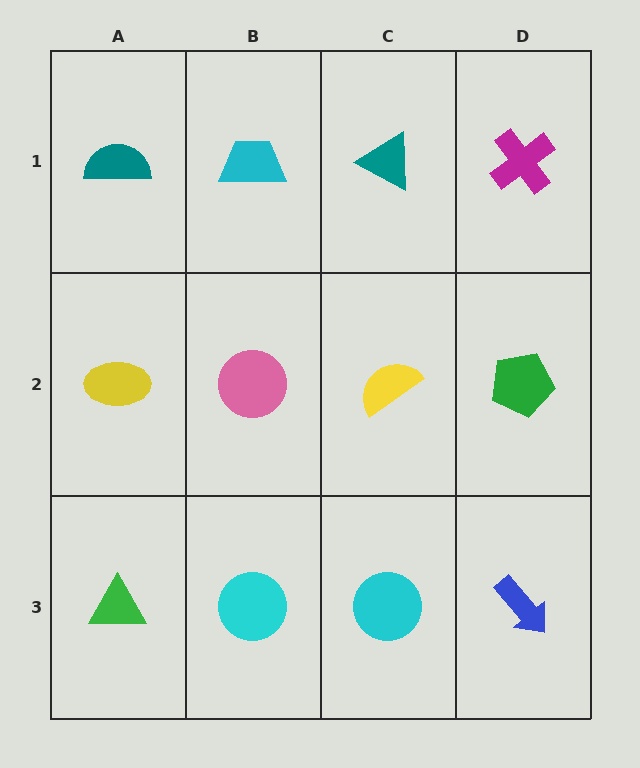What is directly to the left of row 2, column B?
A yellow ellipse.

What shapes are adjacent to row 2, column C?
A teal triangle (row 1, column C), a cyan circle (row 3, column C), a pink circle (row 2, column B), a green pentagon (row 2, column D).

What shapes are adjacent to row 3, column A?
A yellow ellipse (row 2, column A), a cyan circle (row 3, column B).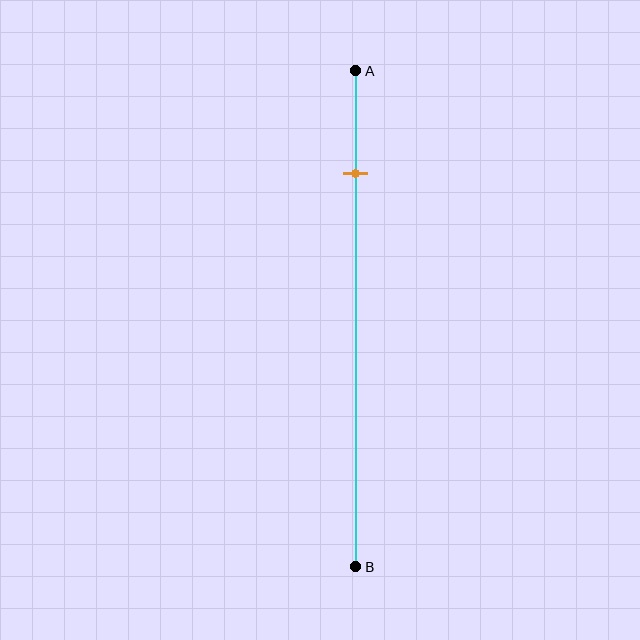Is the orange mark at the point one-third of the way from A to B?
No, the mark is at about 20% from A, not at the 33% one-third point.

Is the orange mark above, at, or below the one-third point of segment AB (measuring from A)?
The orange mark is above the one-third point of segment AB.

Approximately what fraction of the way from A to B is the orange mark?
The orange mark is approximately 20% of the way from A to B.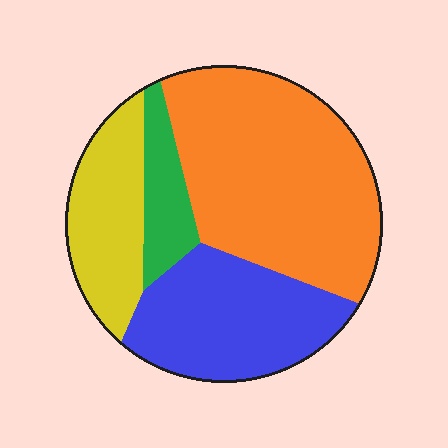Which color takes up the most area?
Orange, at roughly 45%.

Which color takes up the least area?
Green, at roughly 10%.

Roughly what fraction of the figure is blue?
Blue covers 27% of the figure.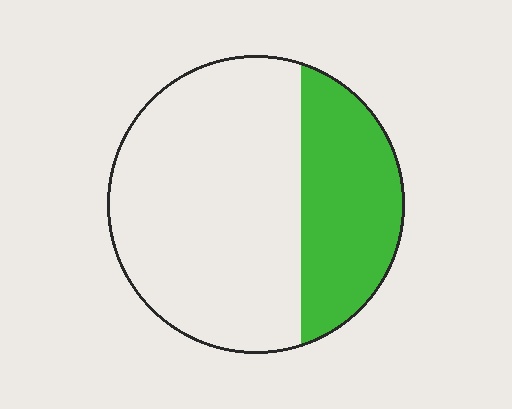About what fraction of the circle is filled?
About one third (1/3).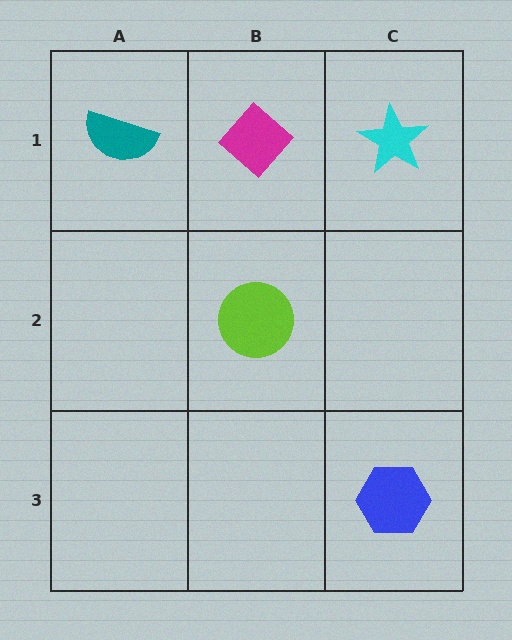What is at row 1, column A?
A teal semicircle.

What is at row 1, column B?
A magenta diamond.